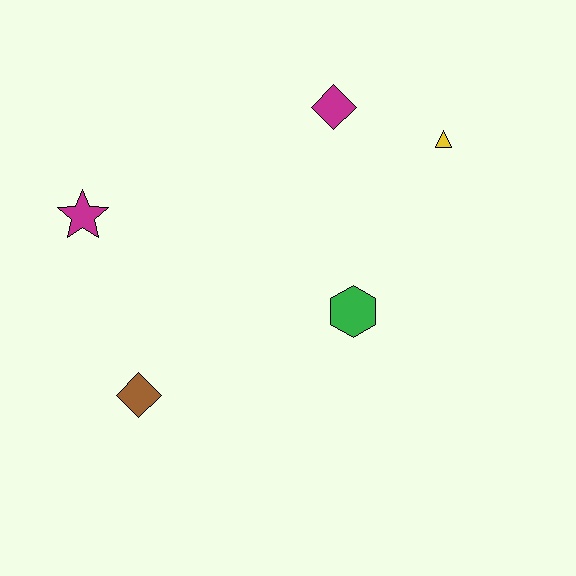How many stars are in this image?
There is 1 star.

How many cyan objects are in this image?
There are no cyan objects.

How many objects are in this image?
There are 5 objects.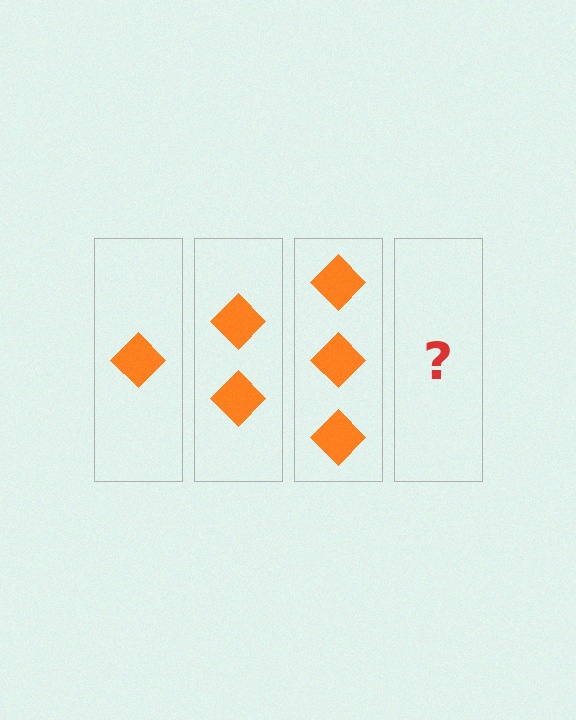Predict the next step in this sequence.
The next step is 4 diamonds.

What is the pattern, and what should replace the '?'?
The pattern is that each step adds one more diamond. The '?' should be 4 diamonds.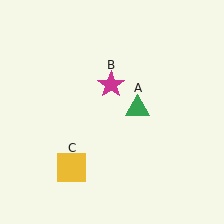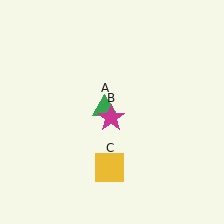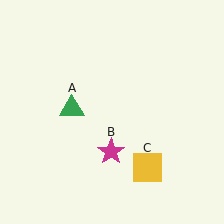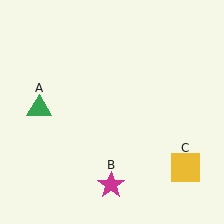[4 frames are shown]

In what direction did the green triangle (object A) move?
The green triangle (object A) moved left.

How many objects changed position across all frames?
3 objects changed position: green triangle (object A), magenta star (object B), yellow square (object C).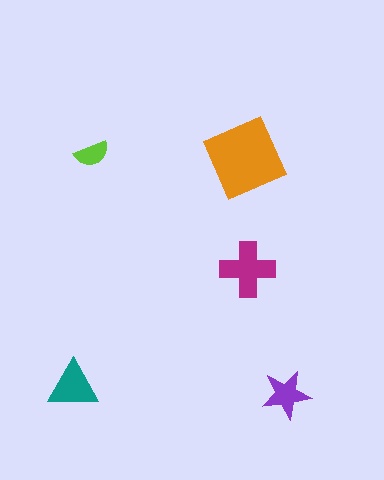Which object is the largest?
The orange diamond.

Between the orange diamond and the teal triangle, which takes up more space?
The orange diamond.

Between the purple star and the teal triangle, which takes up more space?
The teal triangle.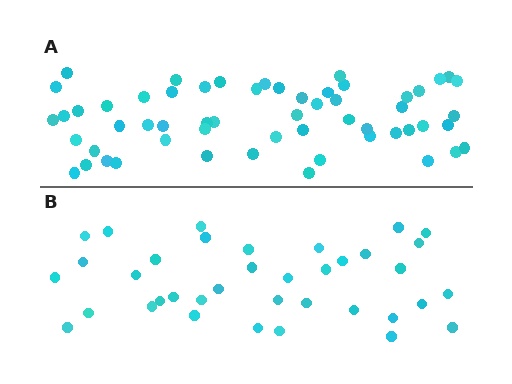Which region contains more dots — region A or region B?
Region A (the top region) has more dots.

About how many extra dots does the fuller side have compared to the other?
Region A has approximately 20 more dots than region B.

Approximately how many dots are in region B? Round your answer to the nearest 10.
About 40 dots. (The exact count is 37, which rounds to 40.)